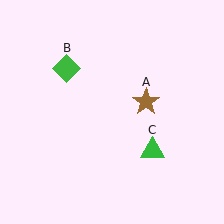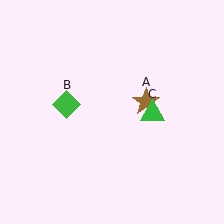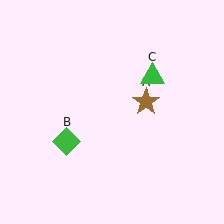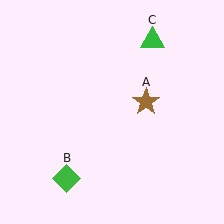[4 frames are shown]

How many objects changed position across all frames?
2 objects changed position: green diamond (object B), green triangle (object C).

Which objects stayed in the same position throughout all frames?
Brown star (object A) remained stationary.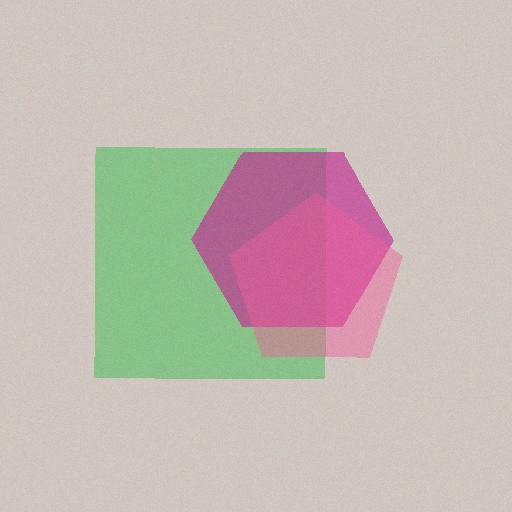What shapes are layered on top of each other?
The layered shapes are: a green square, a magenta hexagon, a pink pentagon.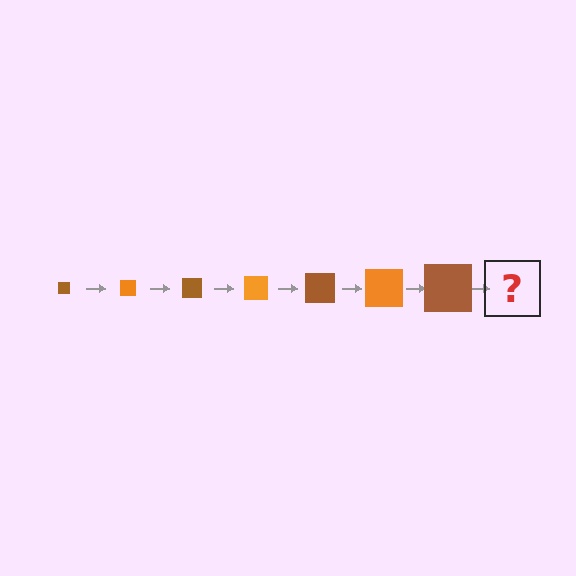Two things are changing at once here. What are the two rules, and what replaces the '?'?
The two rules are that the square grows larger each step and the color cycles through brown and orange. The '?' should be an orange square, larger than the previous one.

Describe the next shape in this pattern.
It should be an orange square, larger than the previous one.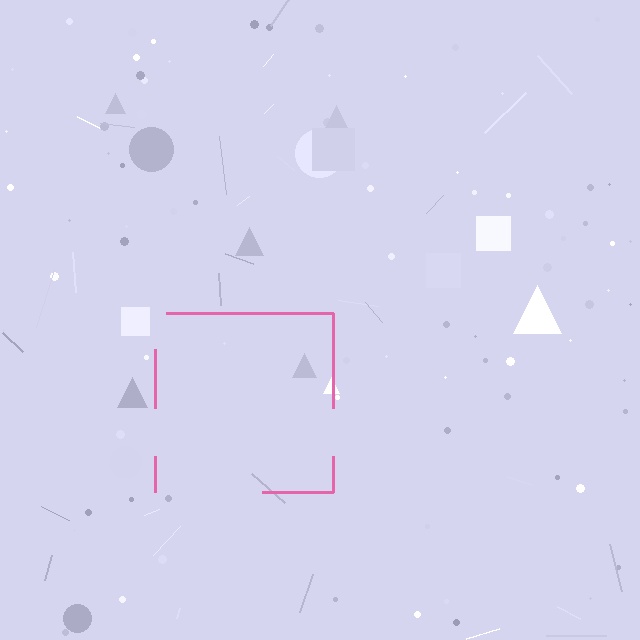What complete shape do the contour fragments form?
The contour fragments form a square.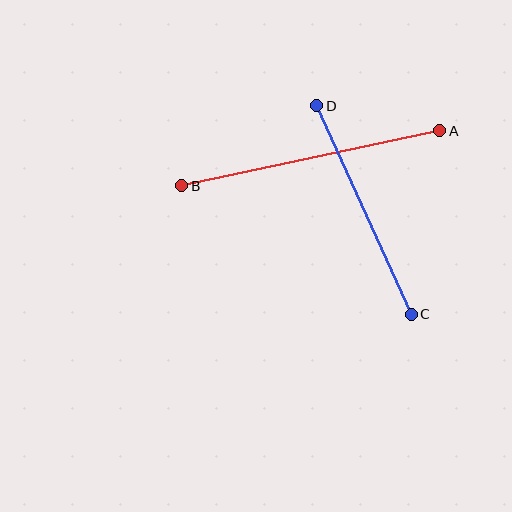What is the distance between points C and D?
The distance is approximately 229 pixels.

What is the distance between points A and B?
The distance is approximately 264 pixels.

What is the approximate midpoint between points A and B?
The midpoint is at approximately (311, 158) pixels.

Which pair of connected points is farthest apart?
Points A and B are farthest apart.